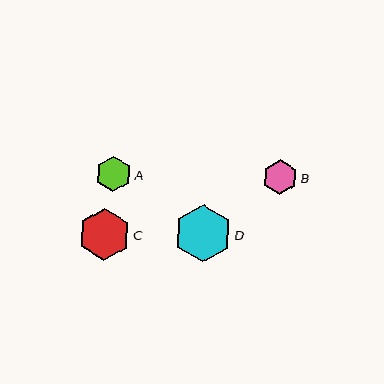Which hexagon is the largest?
Hexagon D is the largest with a size of approximately 57 pixels.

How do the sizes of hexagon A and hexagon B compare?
Hexagon A and hexagon B are approximately the same size.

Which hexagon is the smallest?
Hexagon B is the smallest with a size of approximately 34 pixels.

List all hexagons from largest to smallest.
From largest to smallest: D, C, A, B.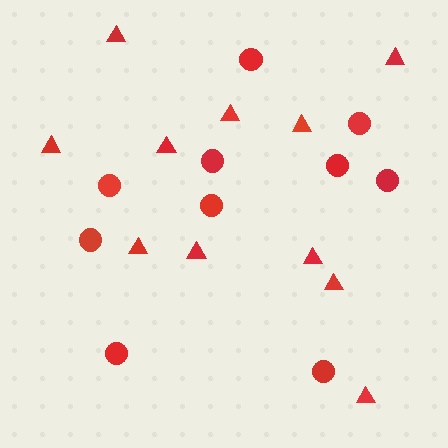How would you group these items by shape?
There are 2 groups: one group of circles (10) and one group of triangles (11).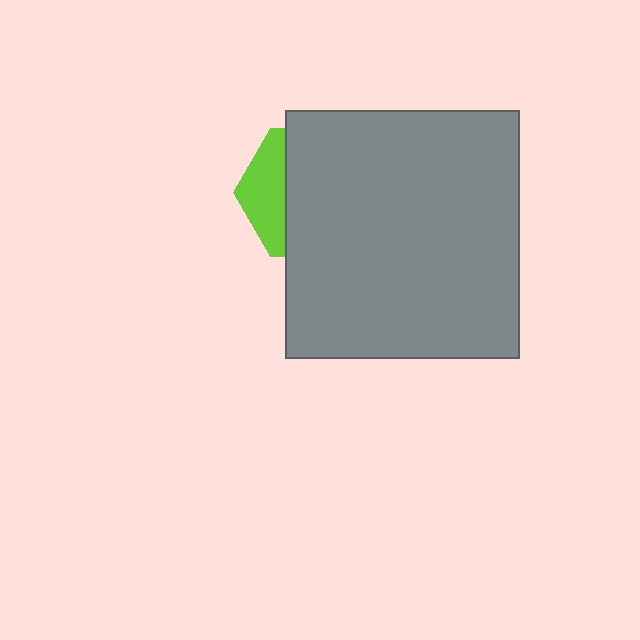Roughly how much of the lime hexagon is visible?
A small part of it is visible (roughly 30%).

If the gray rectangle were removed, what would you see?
You would see the complete lime hexagon.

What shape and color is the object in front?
The object in front is a gray rectangle.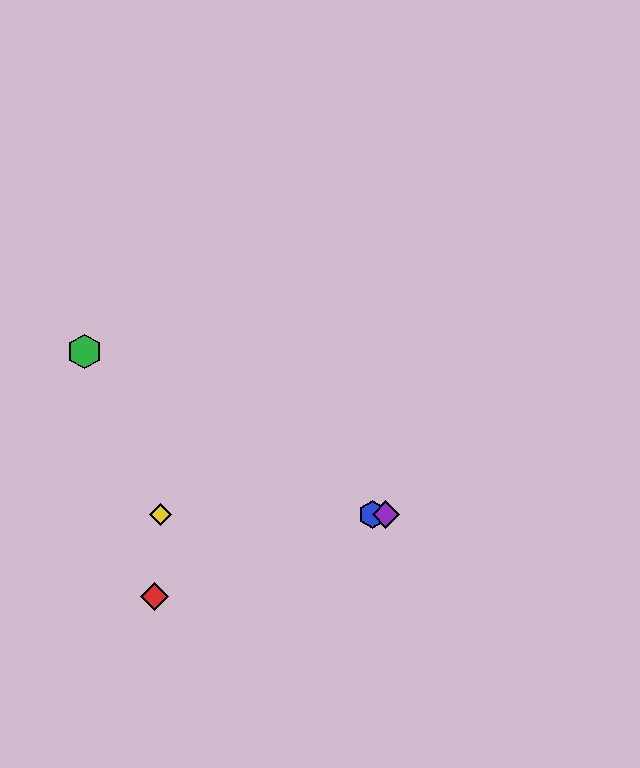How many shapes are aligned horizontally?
3 shapes (the blue hexagon, the yellow diamond, the purple diamond) are aligned horizontally.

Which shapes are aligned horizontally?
The blue hexagon, the yellow diamond, the purple diamond are aligned horizontally.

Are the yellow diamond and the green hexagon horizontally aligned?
No, the yellow diamond is at y≈515 and the green hexagon is at y≈351.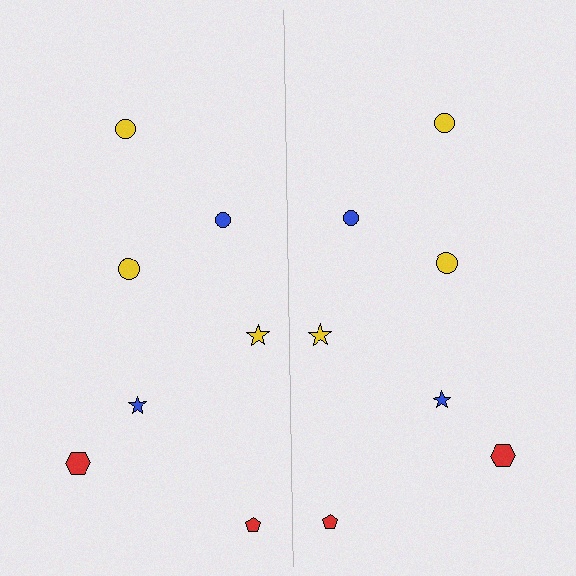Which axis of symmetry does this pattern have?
The pattern has a vertical axis of symmetry running through the center of the image.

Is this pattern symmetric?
Yes, this pattern has bilateral (reflection) symmetry.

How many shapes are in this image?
There are 14 shapes in this image.